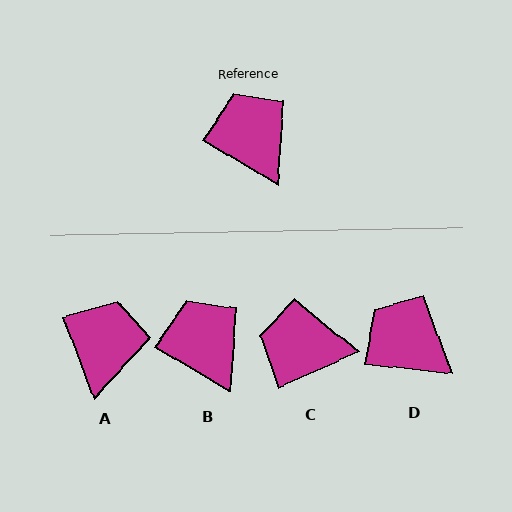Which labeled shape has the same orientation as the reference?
B.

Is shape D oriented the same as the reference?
No, it is off by about 24 degrees.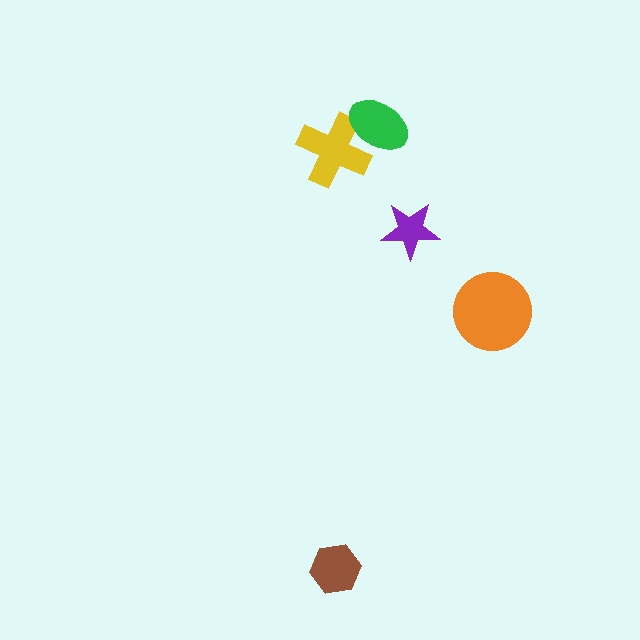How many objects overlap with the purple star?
0 objects overlap with the purple star.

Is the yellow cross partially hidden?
Yes, it is partially covered by another shape.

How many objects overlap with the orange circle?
0 objects overlap with the orange circle.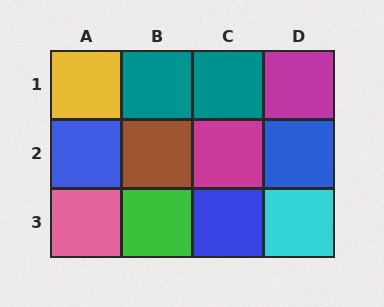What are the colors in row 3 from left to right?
Pink, green, blue, cyan.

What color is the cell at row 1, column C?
Teal.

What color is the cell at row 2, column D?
Blue.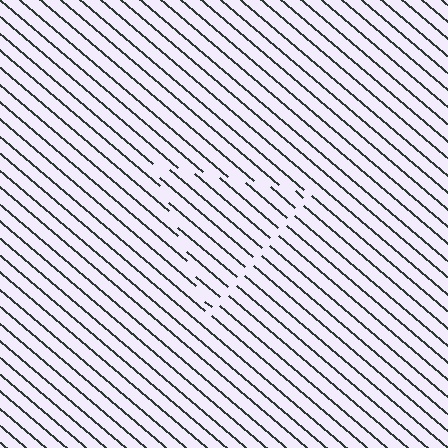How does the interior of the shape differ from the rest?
The interior of the shape contains the same grating, shifted by half a period — the contour is defined by the phase discontinuity where line-ends from the inner and outer gratings abut.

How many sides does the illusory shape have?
3 sides — the line-ends trace a triangle.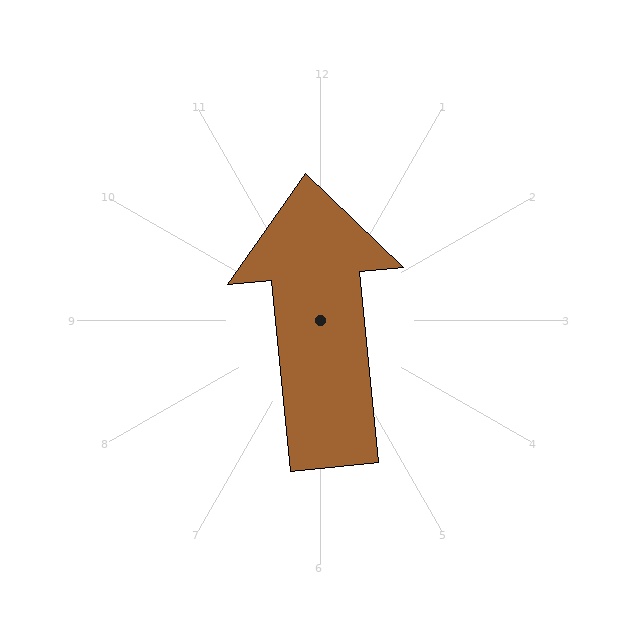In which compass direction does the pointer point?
North.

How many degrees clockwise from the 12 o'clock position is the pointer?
Approximately 354 degrees.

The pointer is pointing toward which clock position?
Roughly 12 o'clock.